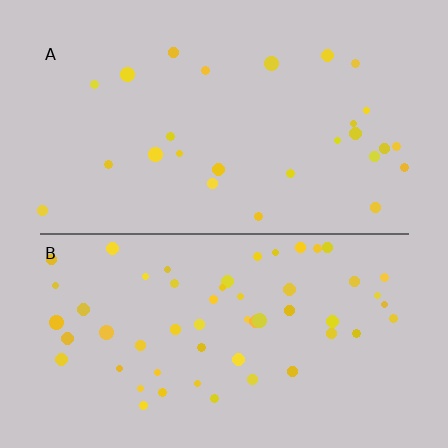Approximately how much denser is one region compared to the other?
Approximately 2.1× — region B over region A.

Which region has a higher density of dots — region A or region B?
B (the bottom).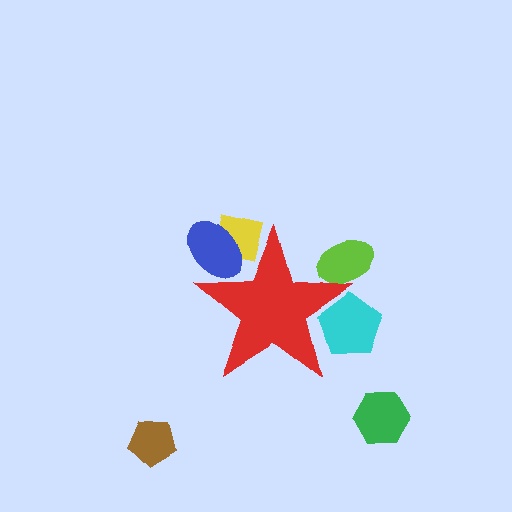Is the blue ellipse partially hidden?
Yes, the blue ellipse is partially hidden behind the red star.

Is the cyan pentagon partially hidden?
Yes, the cyan pentagon is partially hidden behind the red star.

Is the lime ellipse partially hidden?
Yes, the lime ellipse is partially hidden behind the red star.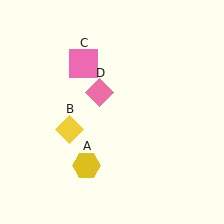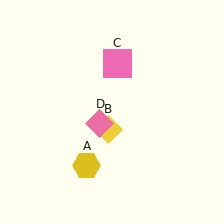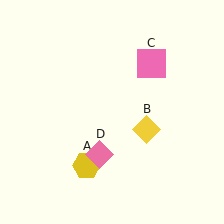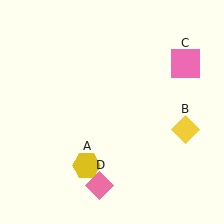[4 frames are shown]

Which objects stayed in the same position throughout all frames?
Yellow hexagon (object A) remained stationary.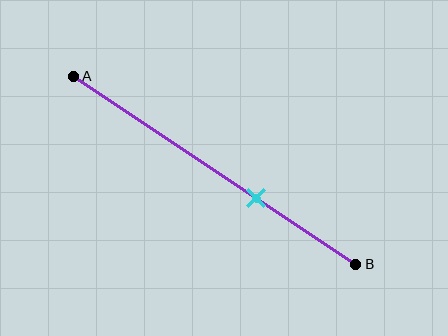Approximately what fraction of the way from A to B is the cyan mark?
The cyan mark is approximately 65% of the way from A to B.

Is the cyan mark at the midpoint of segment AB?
No, the mark is at about 65% from A, not at the 50% midpoint.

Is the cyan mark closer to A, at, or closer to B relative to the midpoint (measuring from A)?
The cyan mark is closer to point B than the midpoint of segment AB.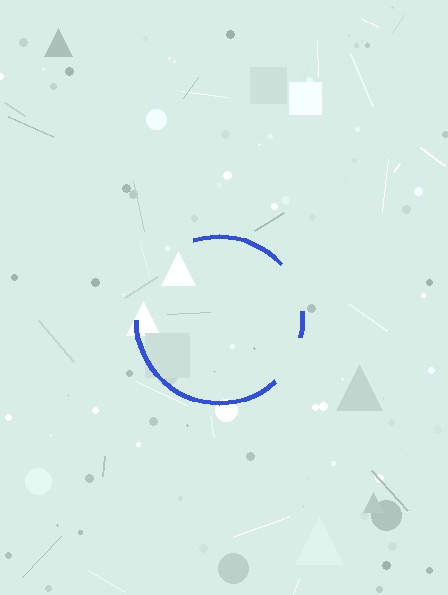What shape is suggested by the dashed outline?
The dashed outline suggests a circle.